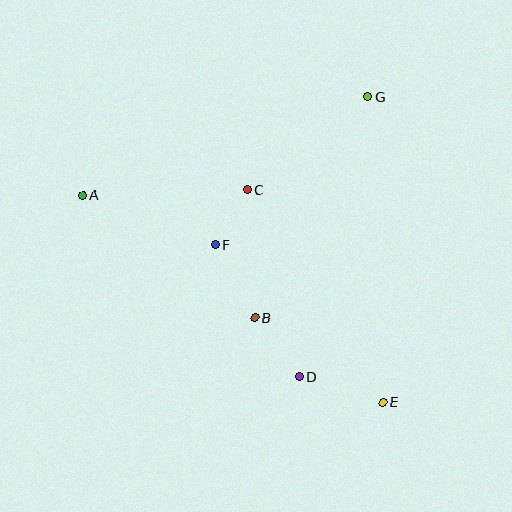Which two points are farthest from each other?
Points A and E are farthest from each other.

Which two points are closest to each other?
Points C and F are closest to each other.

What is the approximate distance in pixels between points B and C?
The distance between B and C is approximately 129 pixels.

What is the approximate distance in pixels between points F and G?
The distance between F and G is approximately 212 pixels.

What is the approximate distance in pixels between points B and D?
The distance between B and D is approximately 74 pixels.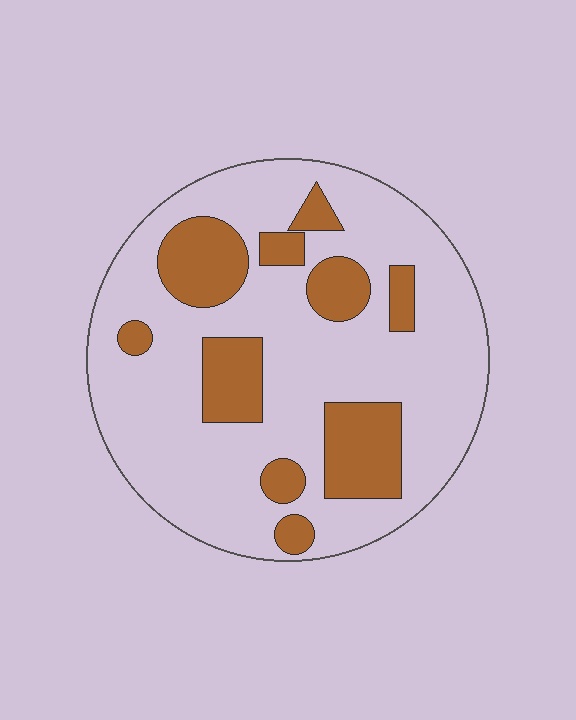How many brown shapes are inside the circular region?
10.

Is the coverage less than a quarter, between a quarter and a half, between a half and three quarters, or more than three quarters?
Less than a quarter.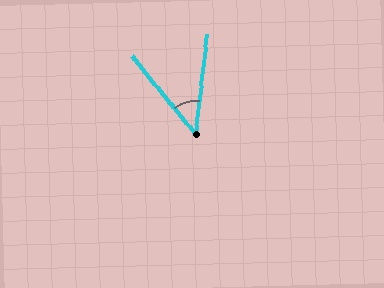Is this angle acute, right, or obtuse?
It is acute.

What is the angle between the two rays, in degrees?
Approximately 46 degrees.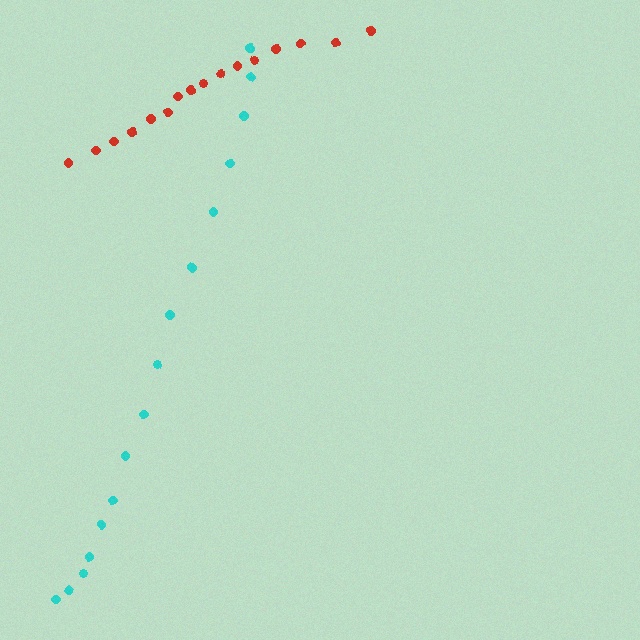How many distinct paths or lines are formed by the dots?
There are 2 distinct paths.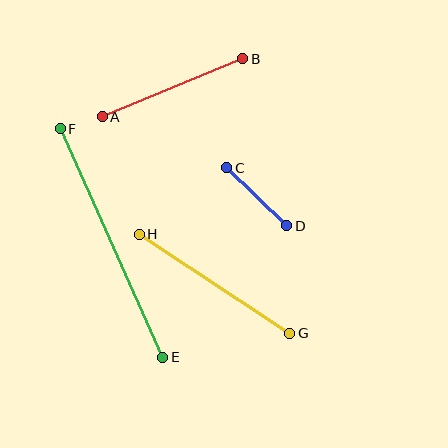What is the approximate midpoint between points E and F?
The midpoint is at approximately (111, 243) pixels.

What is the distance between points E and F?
The distance is approximately 250 pixels.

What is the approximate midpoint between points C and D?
The midpoint is at approximately (257, 197) pixels.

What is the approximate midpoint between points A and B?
The midpoint is at approximately (173, 88) pixels.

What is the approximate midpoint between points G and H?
The midpoint is at approximately (214, 284) pixels.